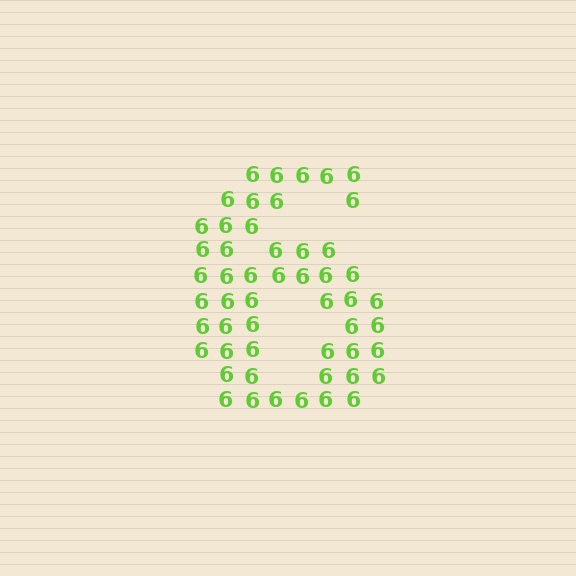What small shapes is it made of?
It is made of small digit 6's.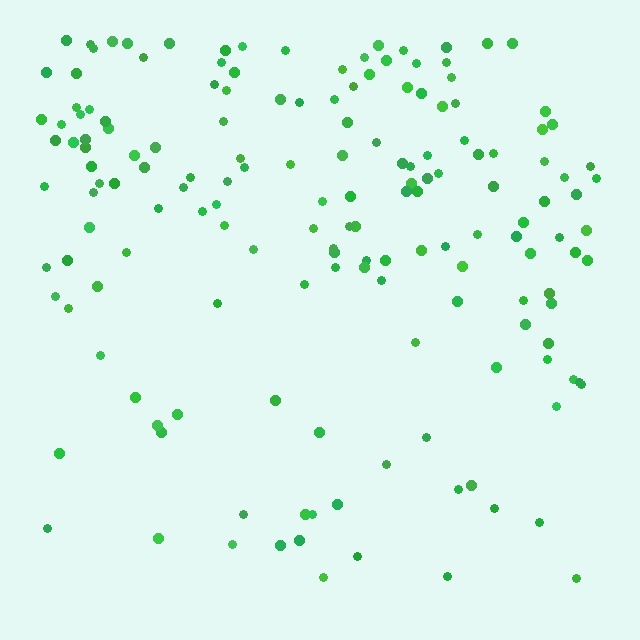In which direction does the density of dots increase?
From bottom to top, with the top side densest.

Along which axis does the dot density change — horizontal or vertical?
Vertical.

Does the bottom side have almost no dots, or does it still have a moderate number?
Still a moderate number, just noticeably fewer than the top.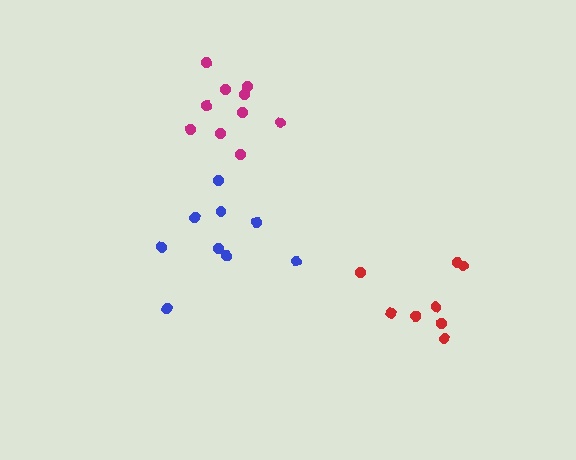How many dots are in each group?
Group 1: 8 dots, Group 2: 9 dots, Group 3: 10 dots (27 total).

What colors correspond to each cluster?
The clusters are colored: red, blue, magenta.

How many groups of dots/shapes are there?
There are 3 groups.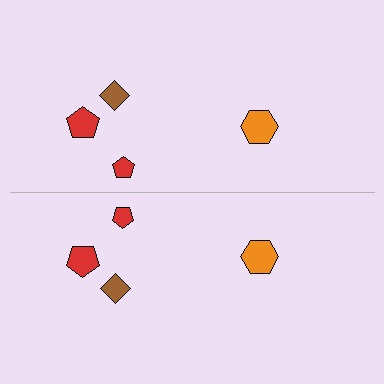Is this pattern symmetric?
Yes, this pattern has bilateral (reflection) symmetry.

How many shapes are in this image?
There are 8 shapes in this image.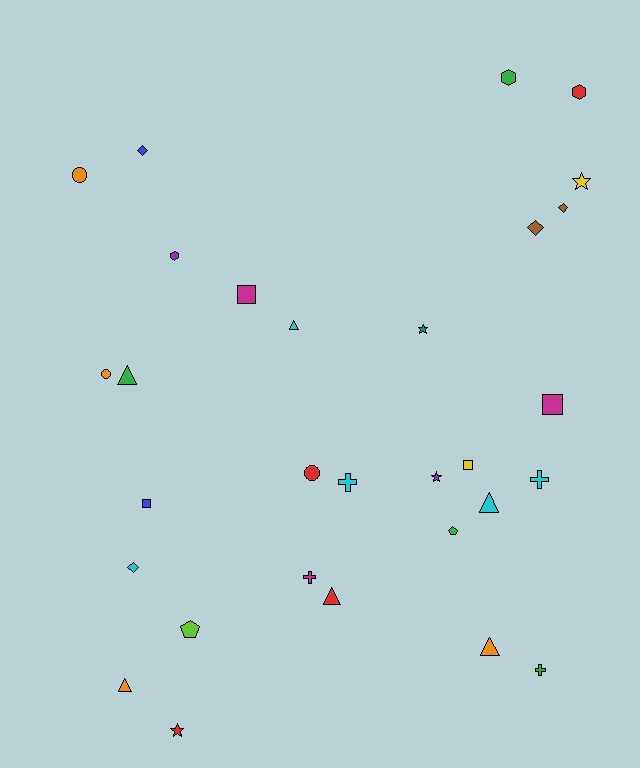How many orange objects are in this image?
There are 4 orange objects.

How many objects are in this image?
There are 30 objects.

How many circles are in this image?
There are 3 circles.